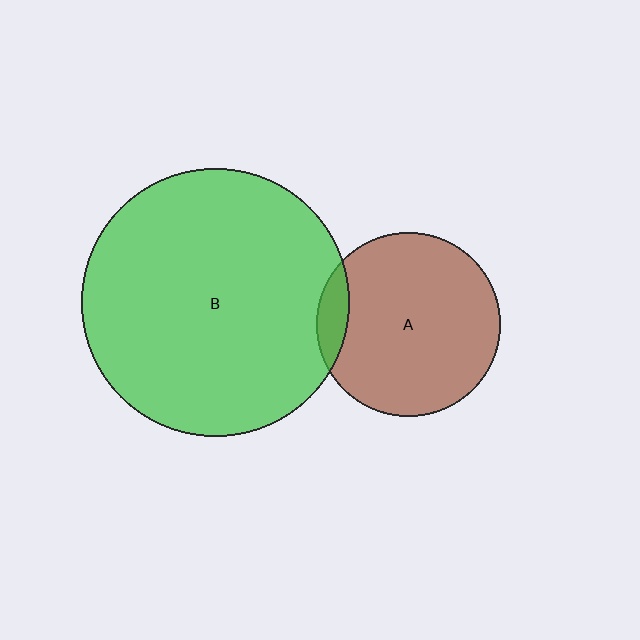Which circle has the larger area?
Circle B (green).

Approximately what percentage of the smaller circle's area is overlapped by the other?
Approximately 10%.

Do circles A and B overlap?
Yes.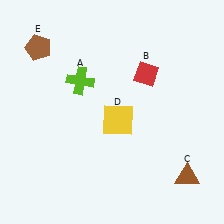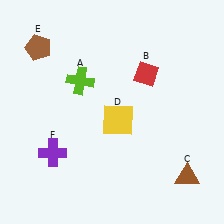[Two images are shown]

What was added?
A purple cross (F) was added in Image 2.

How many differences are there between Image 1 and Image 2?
There is 1 difference between the two images.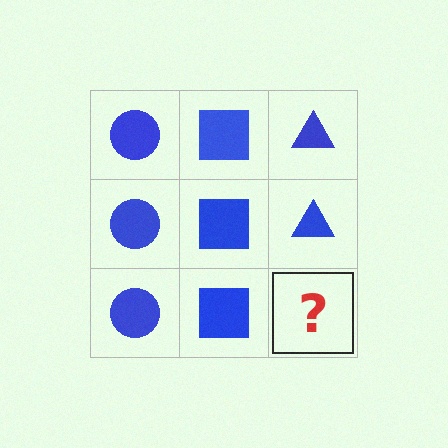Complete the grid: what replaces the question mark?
The question mark should be replaced with a blue triangle.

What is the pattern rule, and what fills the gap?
The rule is that each column has a consistent shape. The gap should be filled with a blue triangle.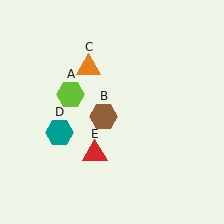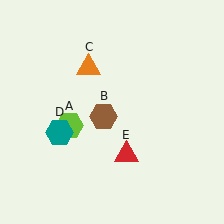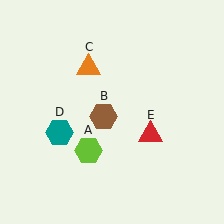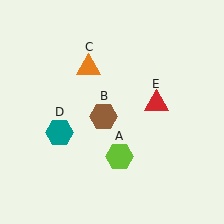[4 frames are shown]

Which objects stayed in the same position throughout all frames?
Brown hexagon (object B) and orange triangle (object C) and teal hexagon (object D) remained stationary.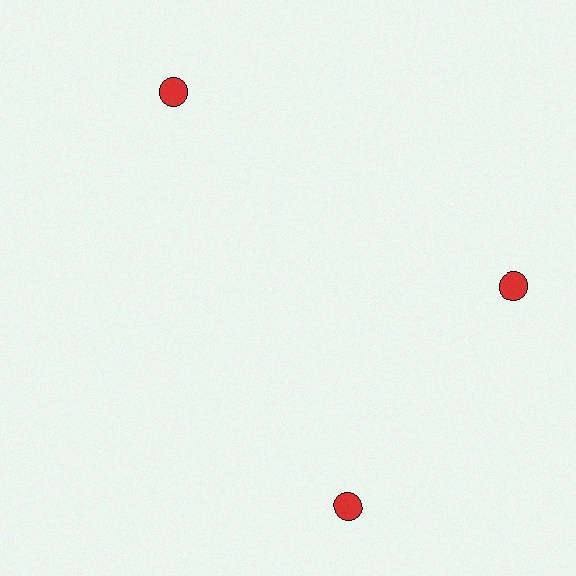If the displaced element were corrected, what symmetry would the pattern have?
It would have 3-fold rotational symmetry — the pattern would map onto itself every 120 degrees.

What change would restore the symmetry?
The symmetry would be restored by rotating it back into even spacing with its neighbors so that all 3 circles sit at equal angles and equal distance from the center.